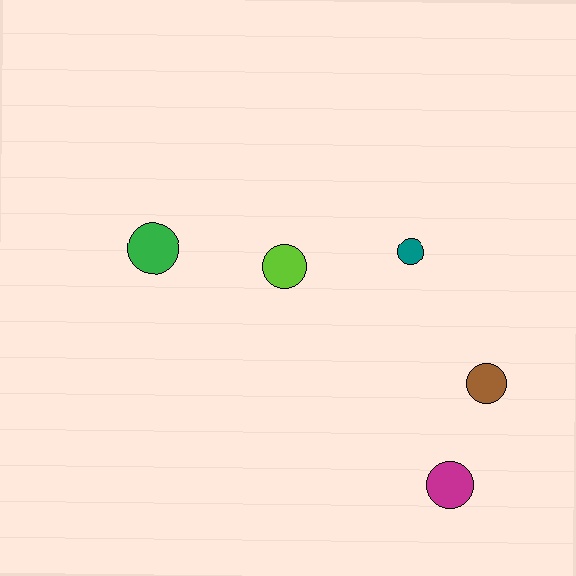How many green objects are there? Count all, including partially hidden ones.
There is 1 green object.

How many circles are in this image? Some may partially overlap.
There are 5 circles.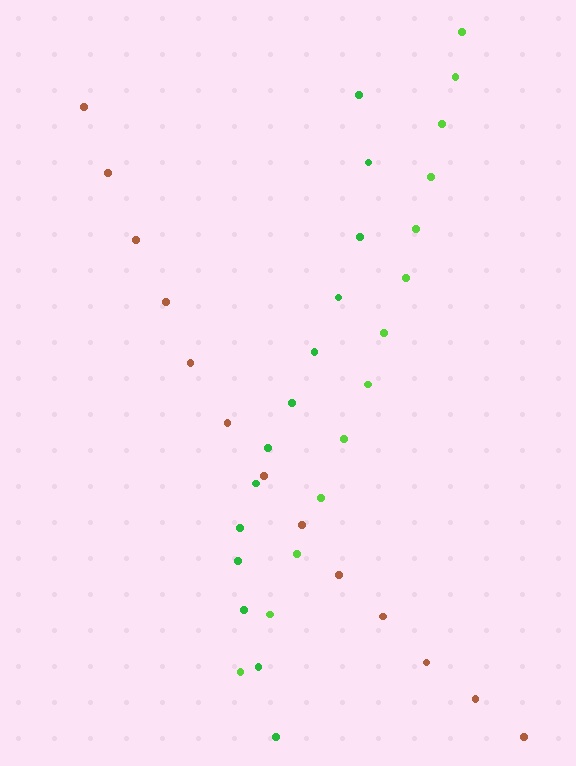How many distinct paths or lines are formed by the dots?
There are 3 distinct paths.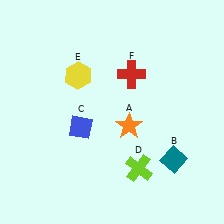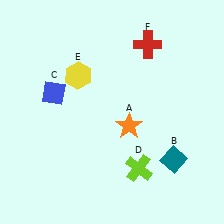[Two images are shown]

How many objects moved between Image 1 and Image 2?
2 objects moved between the two images.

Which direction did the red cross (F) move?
The red cross (F) moved up.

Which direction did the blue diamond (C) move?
The blue diamond (C) moved up.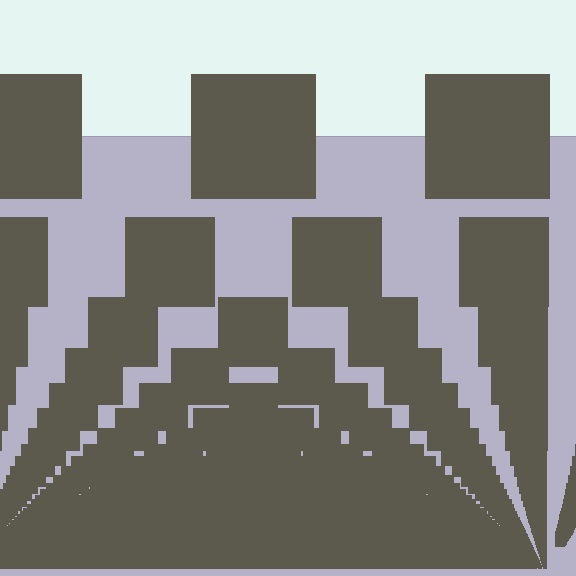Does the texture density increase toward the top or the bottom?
Density increases toward the bottom.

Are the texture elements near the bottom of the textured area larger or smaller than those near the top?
Smaller. The gradient is inverted — elements near the bottom are smaller and denser.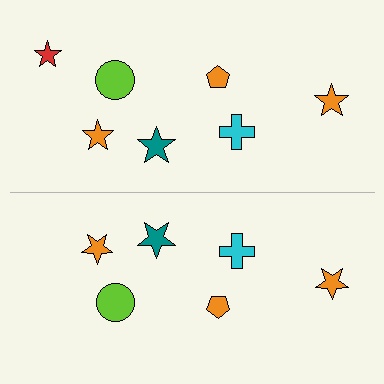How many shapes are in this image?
There are 13 shapes in this image.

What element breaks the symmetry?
A red star is missing from the bottom side.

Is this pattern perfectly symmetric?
No, the pattern is not perfectly symmetric. A red star is missing from the bottom side.